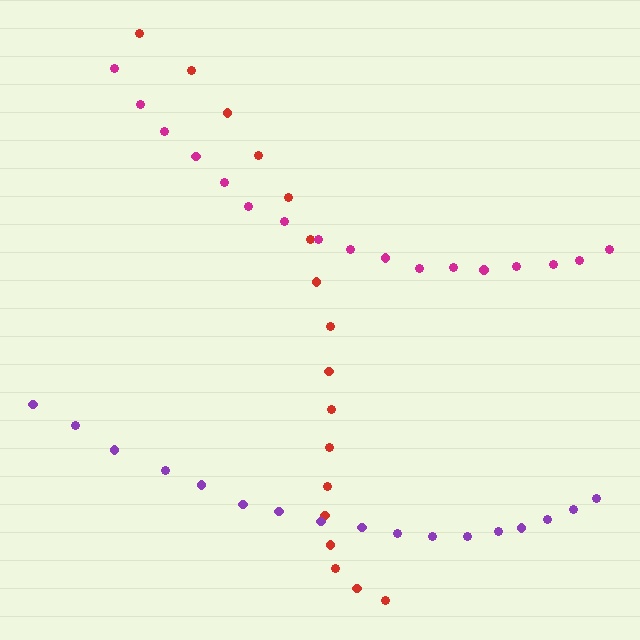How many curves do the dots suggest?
There are 3 distinct paths.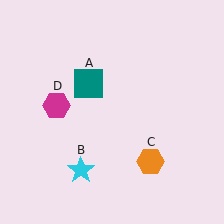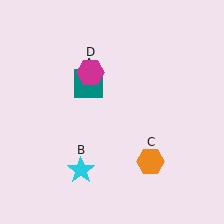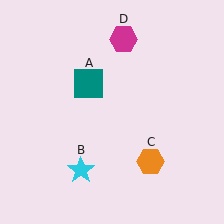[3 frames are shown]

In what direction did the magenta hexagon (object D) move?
The magenta hexagon (object D) moved up and to the right.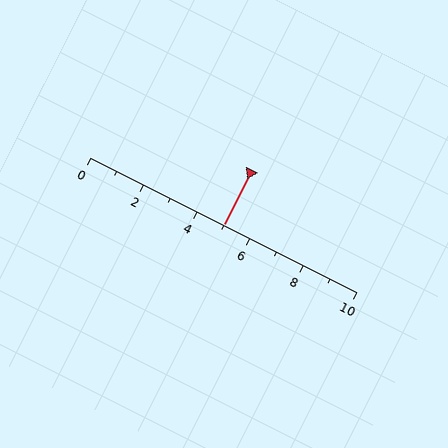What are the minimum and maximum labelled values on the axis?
The axis runs from 0 to 10.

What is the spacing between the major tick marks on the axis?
The major ticks are spaced 2 apart.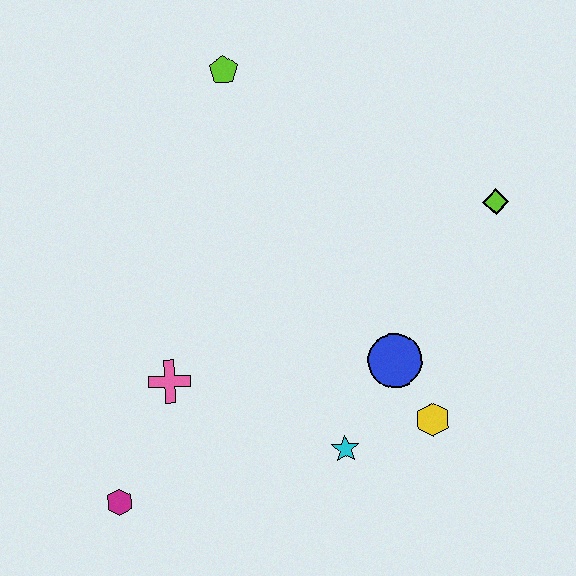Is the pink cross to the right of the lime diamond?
No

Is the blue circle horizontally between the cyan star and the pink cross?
No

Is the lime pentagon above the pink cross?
Yes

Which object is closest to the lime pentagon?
The lime diamond is closest to the lime pentagon.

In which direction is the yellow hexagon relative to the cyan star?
The yellow hexagon is to the right of the cyan star.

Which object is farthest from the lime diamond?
The magenta hexagon is farthest from the lime diamond.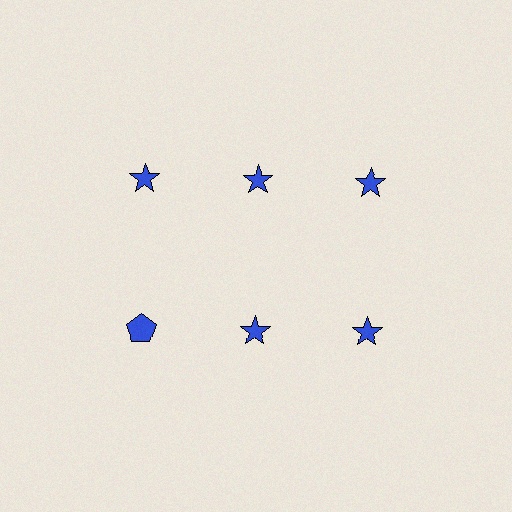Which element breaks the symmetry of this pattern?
The blue pentagon in the second row, leftmost column breaks the symmetry. All other shapes are blue stars.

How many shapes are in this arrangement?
There are 6 shapes arranged in a grid pattern.